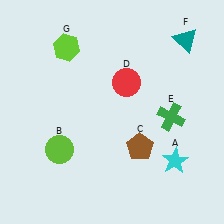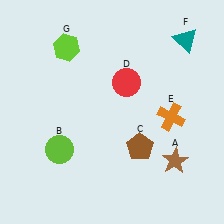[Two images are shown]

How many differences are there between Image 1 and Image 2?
There are 2 differences between the two images.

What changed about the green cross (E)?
In Image 1, E is green. In Image 2, it changed to orange.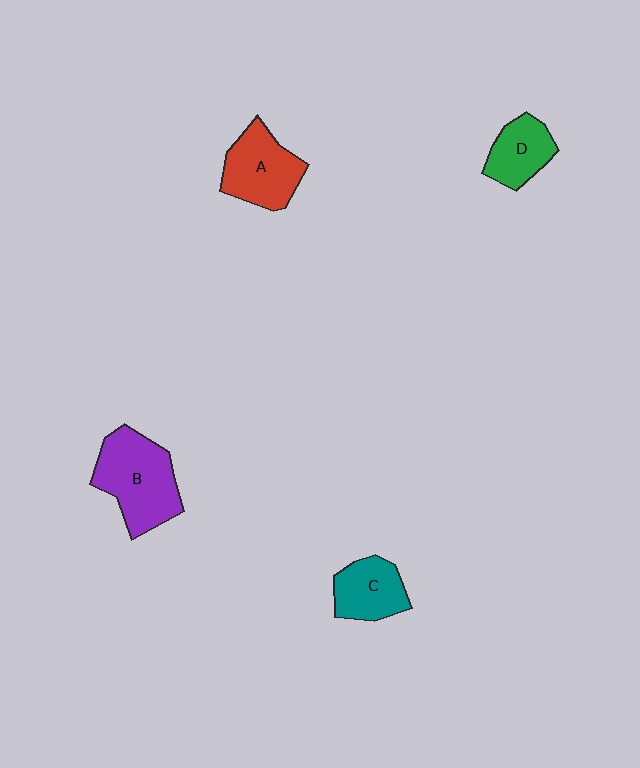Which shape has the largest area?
Shape B (purple).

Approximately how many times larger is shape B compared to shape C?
Approximately 1.6 times.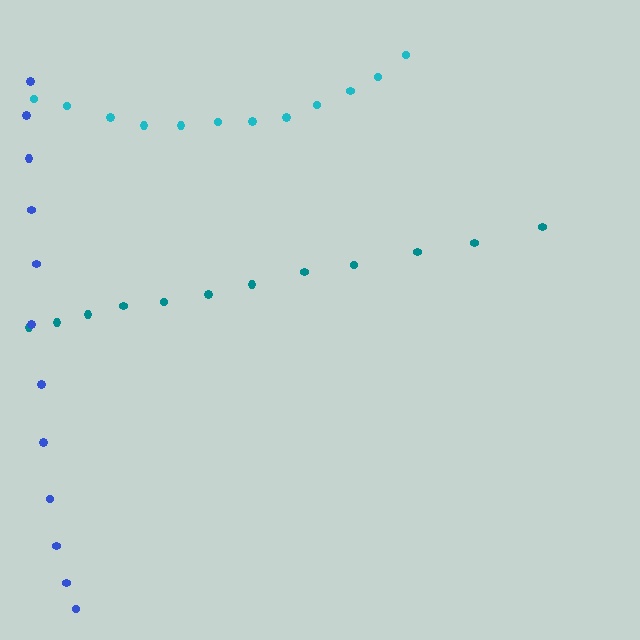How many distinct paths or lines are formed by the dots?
There are 3 distinct paths.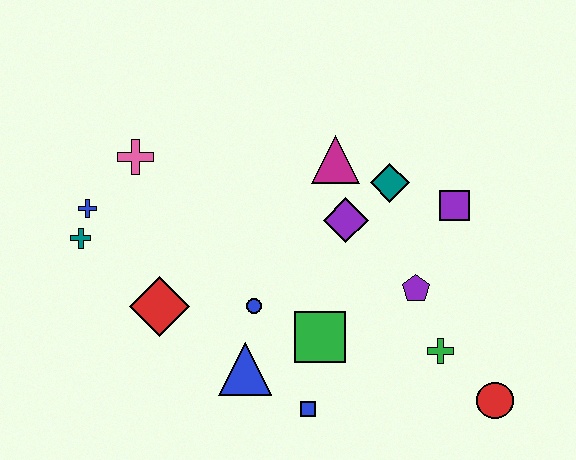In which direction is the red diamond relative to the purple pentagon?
The red diamond is to the left of the purple pentagon.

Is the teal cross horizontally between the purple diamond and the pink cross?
No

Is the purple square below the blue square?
No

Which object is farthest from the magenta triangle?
The red circle is farthest from the magenta triangle.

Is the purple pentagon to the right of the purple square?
No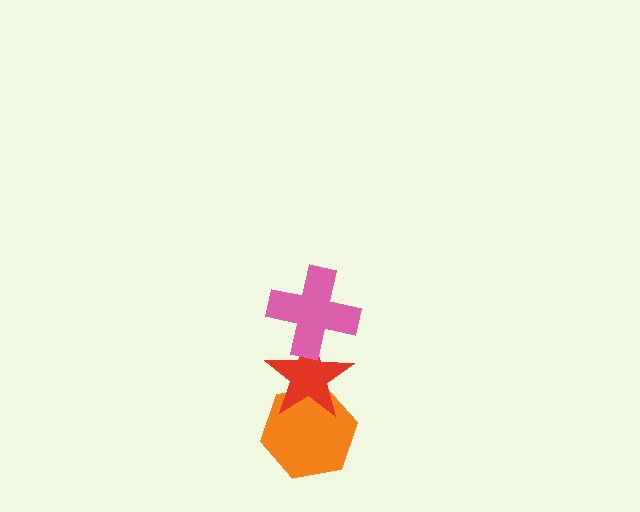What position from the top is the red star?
The red star is 2nd from the top.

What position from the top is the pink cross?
The pink cross is 1st from the top.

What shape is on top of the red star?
The pink cross is on top of the red star.